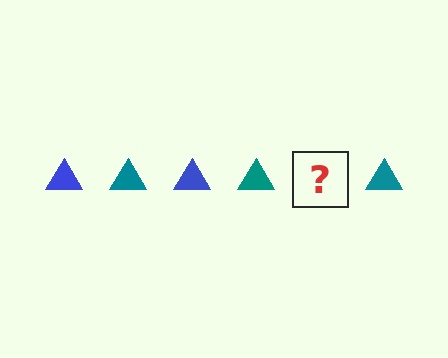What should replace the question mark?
The question mark should be replaced with a blue triangle.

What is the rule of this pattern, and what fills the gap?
The rule is that the pattern cycles through blue, teal triangles. The gap should be filled with a blue triangle.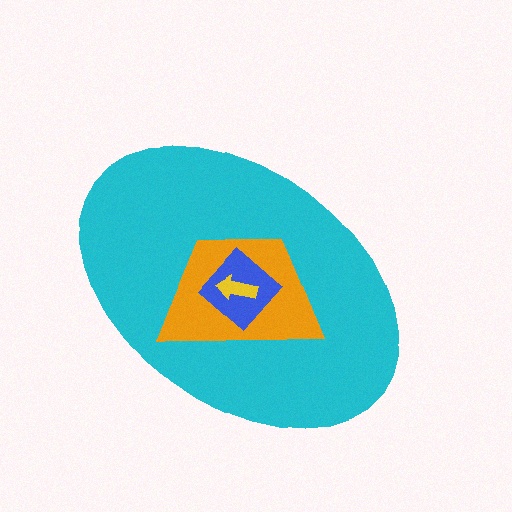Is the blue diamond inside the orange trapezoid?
Yes.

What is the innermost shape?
The yellow arrow.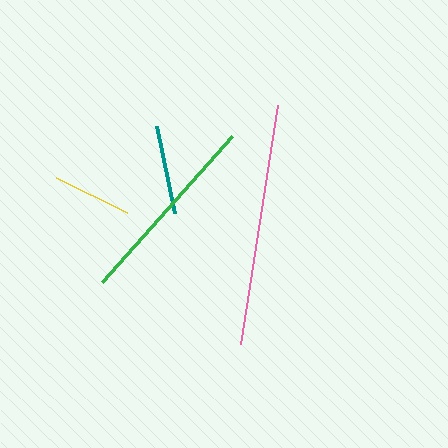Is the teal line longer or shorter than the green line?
The green line is longer than the teal line.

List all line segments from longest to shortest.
From longest to shortest: pink, green, teal, yellow.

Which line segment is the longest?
The pink line is the longest at approximately 242 pixels.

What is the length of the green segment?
The green segment is approximately 195 pixels long.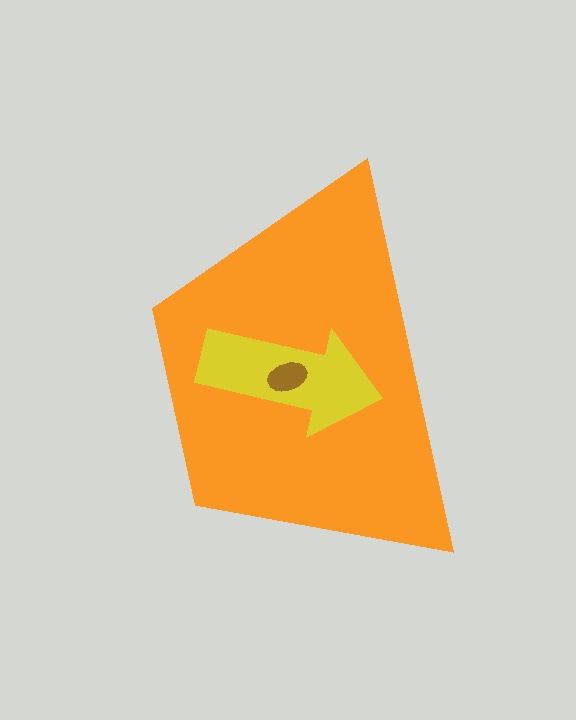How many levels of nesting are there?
3.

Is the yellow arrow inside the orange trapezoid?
Yes.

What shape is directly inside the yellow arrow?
The brown ellipse.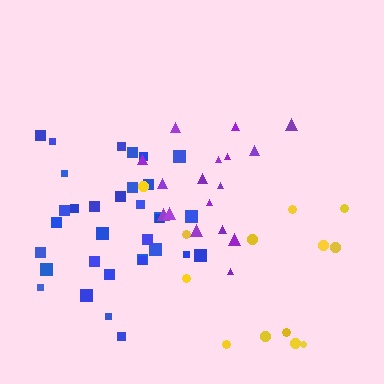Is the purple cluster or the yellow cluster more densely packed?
Purple.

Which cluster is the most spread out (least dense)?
Yellow.